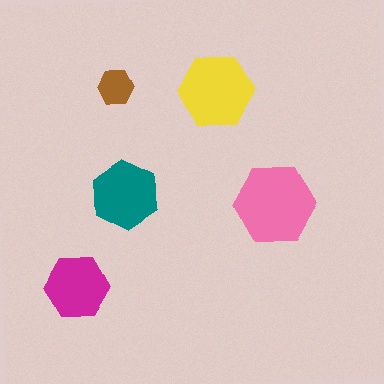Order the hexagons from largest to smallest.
the pink one, the yellow one, the teal one, the magenta one, the brown one.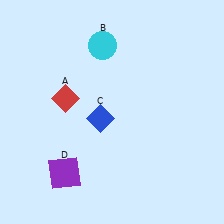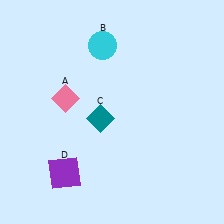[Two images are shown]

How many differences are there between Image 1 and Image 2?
There are 2 differences between the two images.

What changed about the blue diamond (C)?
In Image 1, C is blue. In Image 2, it changed to teal.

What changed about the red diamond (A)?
In Image 1, A is red. In Image 2, it changed to pink.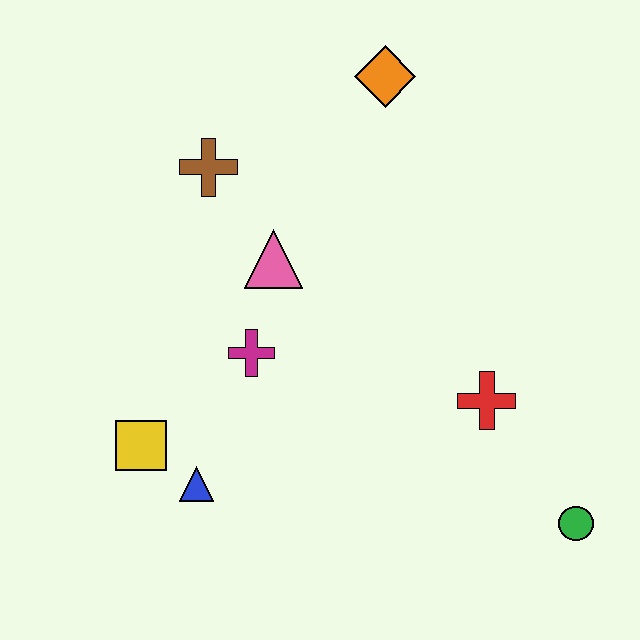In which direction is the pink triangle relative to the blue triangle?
The pink triangle is above the blue triangle.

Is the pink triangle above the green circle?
Yes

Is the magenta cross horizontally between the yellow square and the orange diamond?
Yes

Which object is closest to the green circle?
The red cross is closest to the green circle.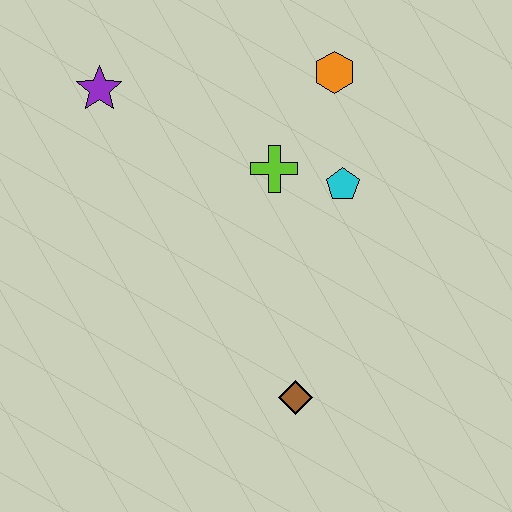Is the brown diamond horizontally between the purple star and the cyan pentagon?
Yes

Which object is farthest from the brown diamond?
The purple star is farthest from the brown diamond.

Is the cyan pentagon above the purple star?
No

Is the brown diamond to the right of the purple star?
Yes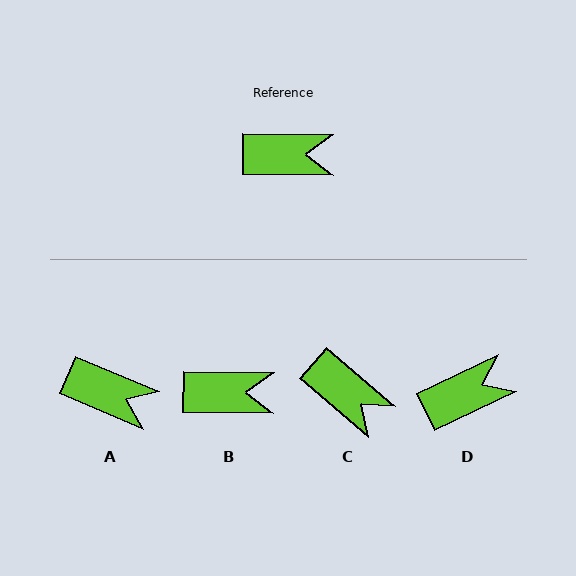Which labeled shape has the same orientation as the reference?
B.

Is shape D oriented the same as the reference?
No, it is off by about 26 degrees.